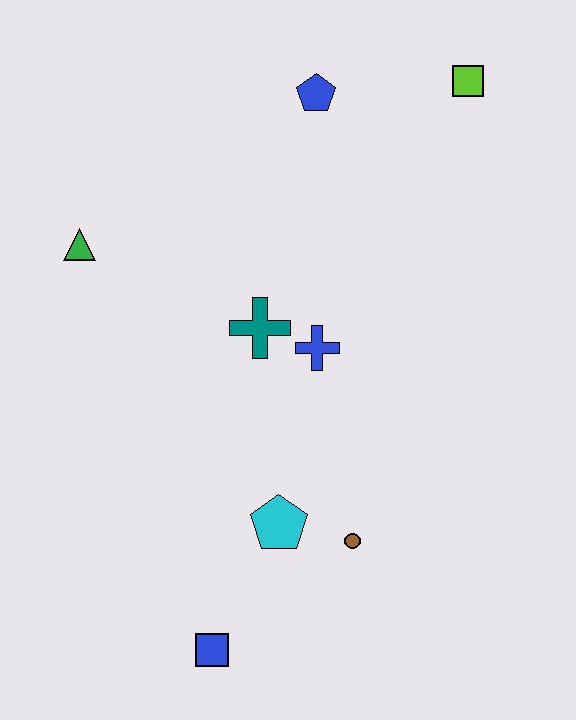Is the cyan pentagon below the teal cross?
Yes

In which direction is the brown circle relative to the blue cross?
The brown circle is below the blue cross.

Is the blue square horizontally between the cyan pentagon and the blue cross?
No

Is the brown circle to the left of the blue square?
No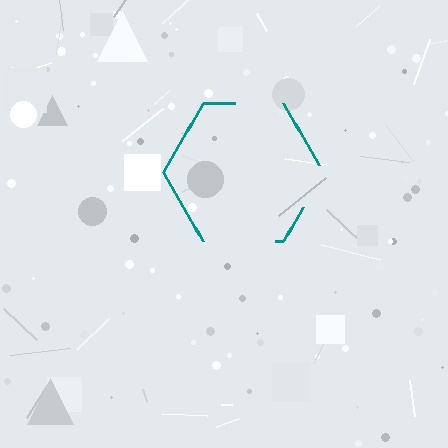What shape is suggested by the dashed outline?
The dashed outline suggests a hexagon.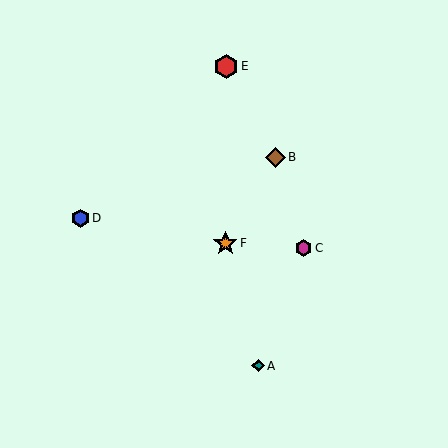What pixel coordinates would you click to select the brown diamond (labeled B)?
Click at (275, 157) to select the brown diamond B.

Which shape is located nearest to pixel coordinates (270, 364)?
The teal diamond (labeled A) at (258, 366) is nearest to that location.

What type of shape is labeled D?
Shape D is a blue hexagon.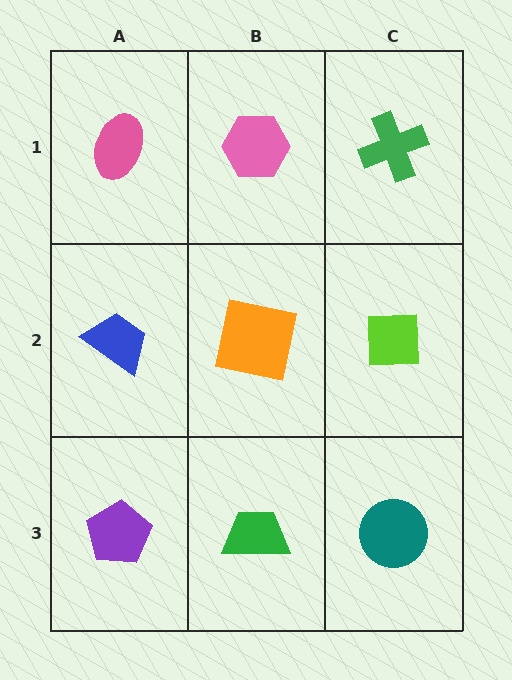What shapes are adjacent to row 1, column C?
A lime square (row 2, column C), a pink hexagon (row 1, column B).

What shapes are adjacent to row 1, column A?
A blue trapezoid (row 2, column A), a pink hexagon (row 1, column B).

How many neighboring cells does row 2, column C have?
3.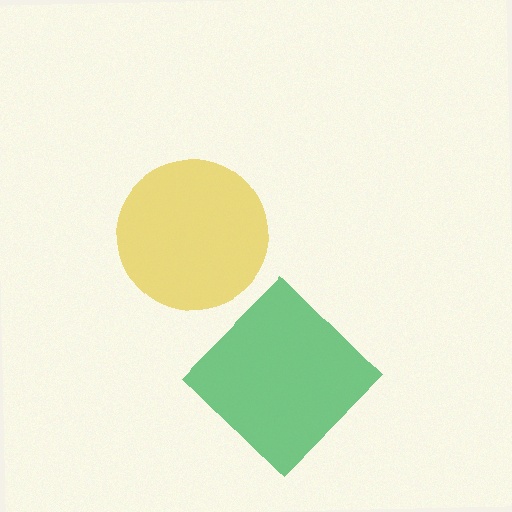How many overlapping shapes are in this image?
There are 2 overlapping shapes in the image.